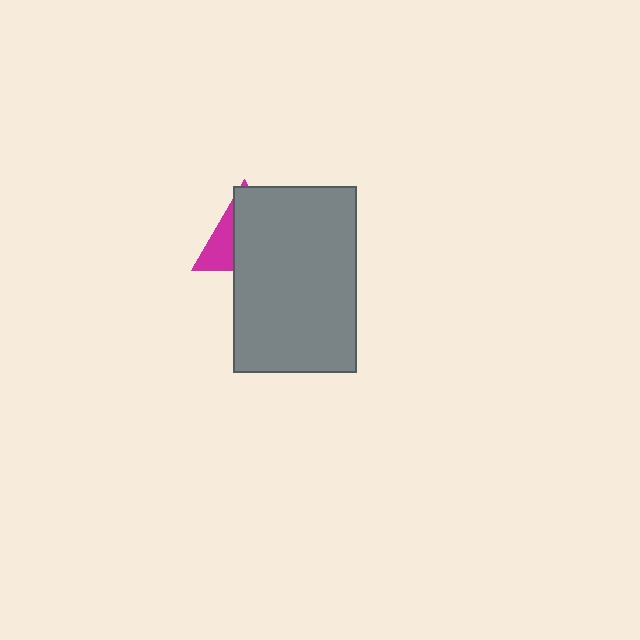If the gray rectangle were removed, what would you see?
You would see the complete magenta triangle.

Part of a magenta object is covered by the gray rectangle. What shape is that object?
It is a triangle.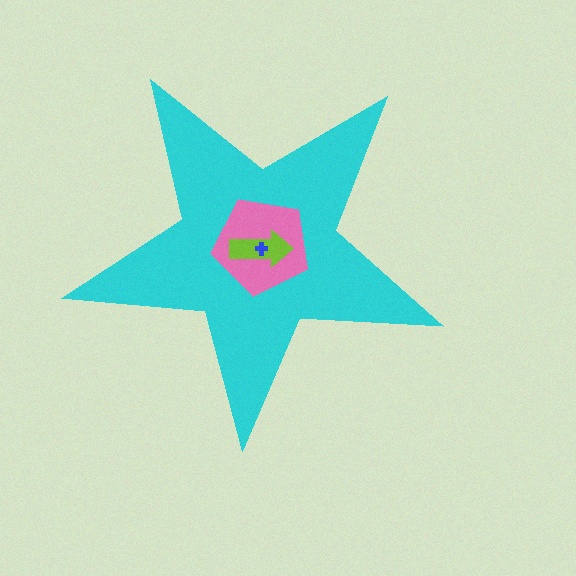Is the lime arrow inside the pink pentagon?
Yes.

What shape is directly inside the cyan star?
The pink pentagon.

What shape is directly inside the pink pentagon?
The lime arrow.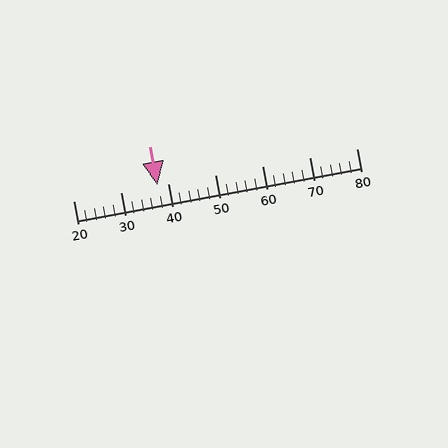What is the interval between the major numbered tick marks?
The major tick marks are spaced 10 units apart.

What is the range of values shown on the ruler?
The ruler shows values from 20 to 80.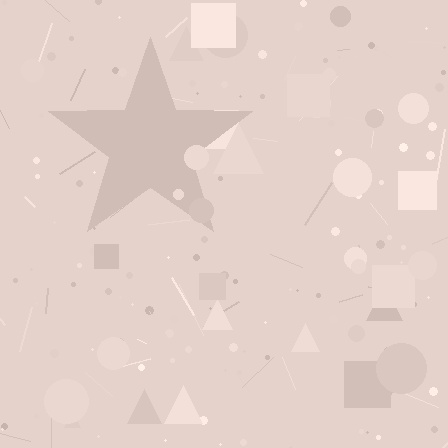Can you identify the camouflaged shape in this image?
The camouflaged shape is a star.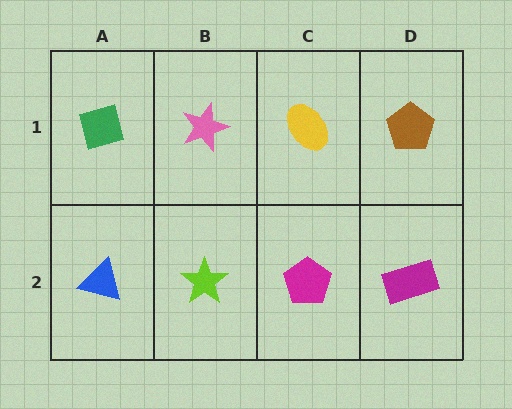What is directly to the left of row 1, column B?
A green diamond.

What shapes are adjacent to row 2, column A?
A green diamond (row 1, column A), a lime star (row 2, column B).